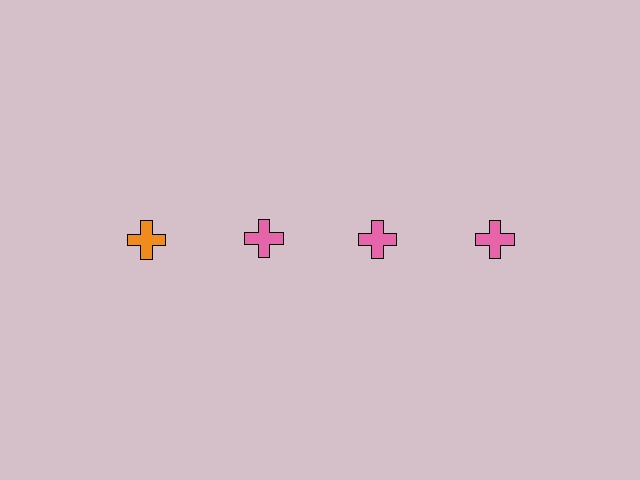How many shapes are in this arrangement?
There are 4 shapes arranged in a grid pattern.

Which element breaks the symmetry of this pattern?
The orange cross in the top row, leftmost column breaks the symmetry. All other shapes are pink crosses.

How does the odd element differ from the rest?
It has a different color: orange instead of pink.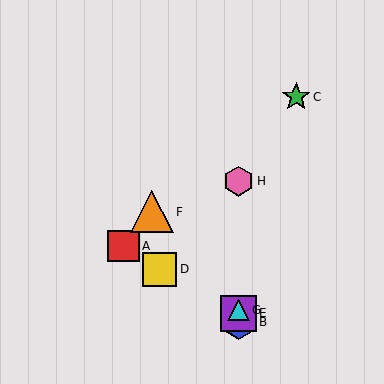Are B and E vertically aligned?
Yes, both are at x≈239.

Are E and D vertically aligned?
No, E is at x≈239 and D is at x≈160.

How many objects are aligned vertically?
4 objects (B, E, G, H) are aligned vertically.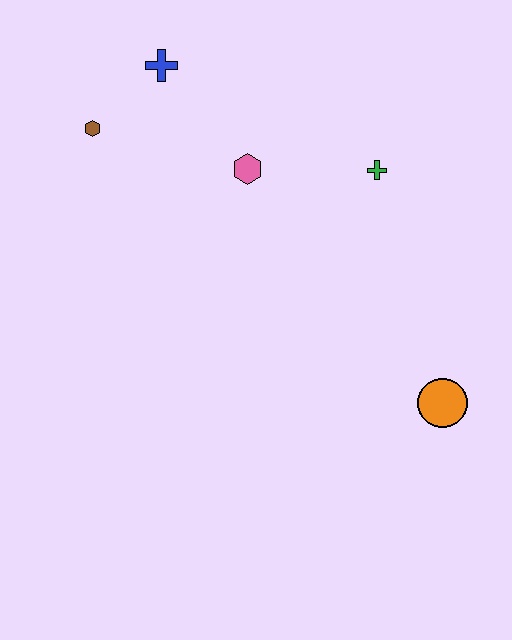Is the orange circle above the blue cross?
No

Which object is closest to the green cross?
The pink hexagon is closest to the green cross.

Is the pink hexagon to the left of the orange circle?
Yes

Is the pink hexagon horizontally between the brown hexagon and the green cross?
Yes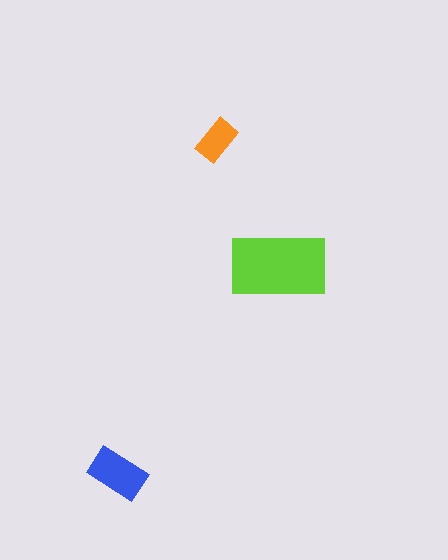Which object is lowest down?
The blue rectangle is bottommost.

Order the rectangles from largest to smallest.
the lime one, the blue one, the orange one.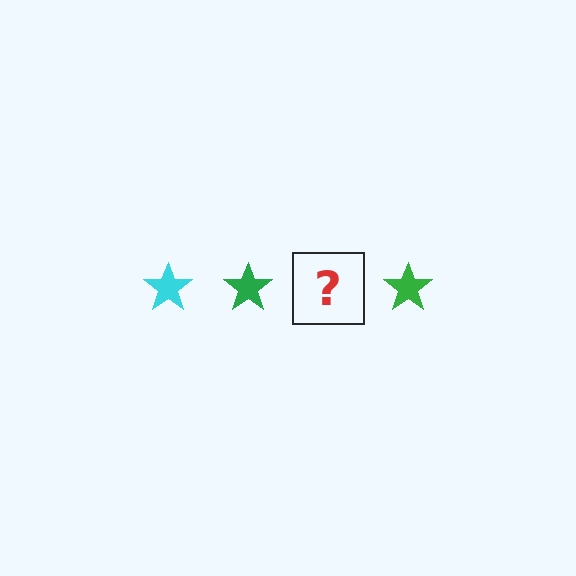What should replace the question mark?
The question mark should be replaced with a cyan star.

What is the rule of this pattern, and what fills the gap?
The rule is that the pattern cycles through cyan, green stars. The gap should be filled with a cyan star.